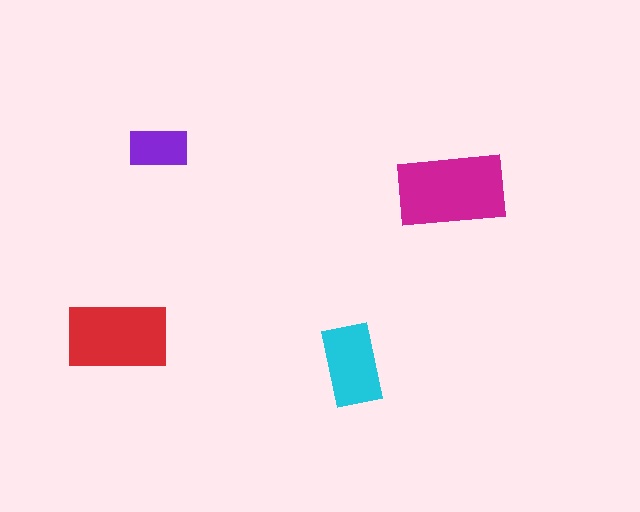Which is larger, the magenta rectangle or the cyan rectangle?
The magenta one.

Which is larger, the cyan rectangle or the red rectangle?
The red one.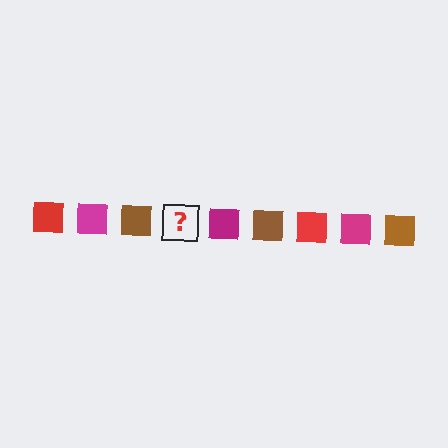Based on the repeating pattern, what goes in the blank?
The blank should be a red square.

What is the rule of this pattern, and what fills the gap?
The rule is that the pattern cycles through red, magenta, brown squares. The gap should be filled with a red square.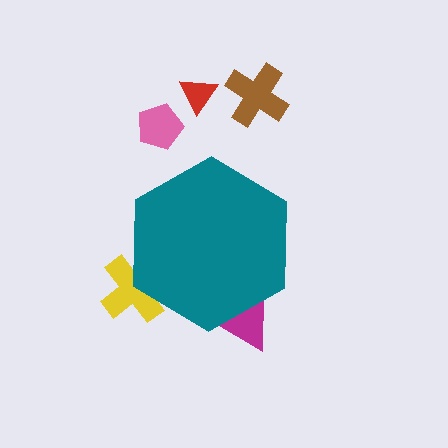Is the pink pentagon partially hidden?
No, the pink pentagon is fully visible.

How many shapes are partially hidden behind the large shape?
2 shapes are partially hidden.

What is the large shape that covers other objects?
A teal hexagon.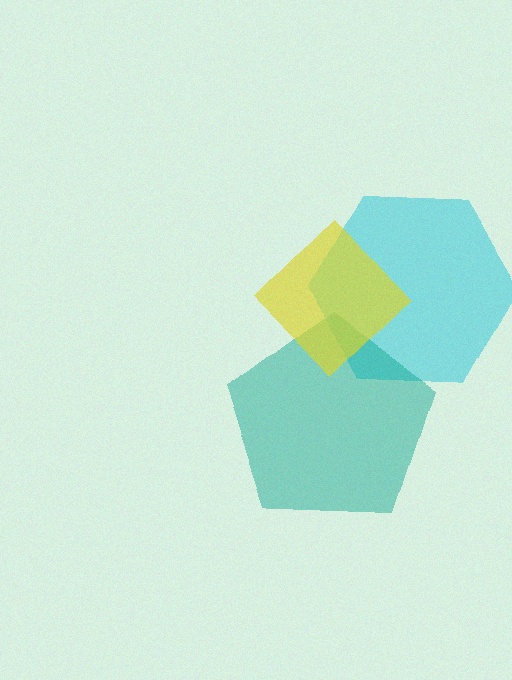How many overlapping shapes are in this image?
There are 3 overlapping shapes in the image.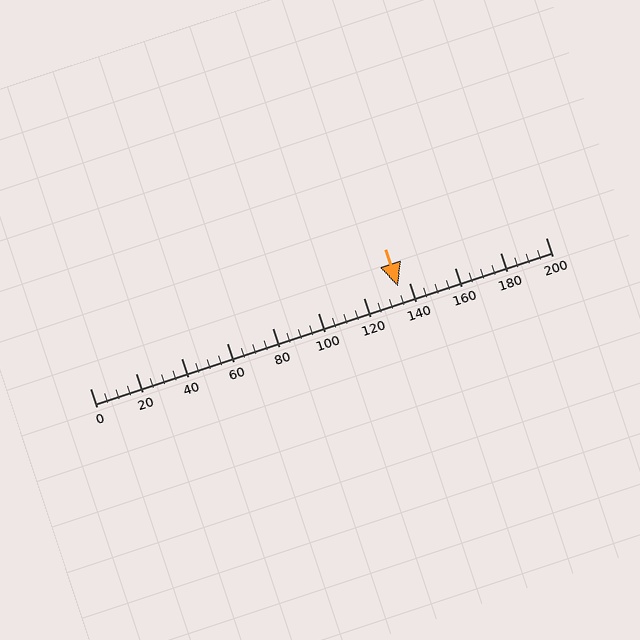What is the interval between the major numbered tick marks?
The major tick marks are spaced 20 units apart.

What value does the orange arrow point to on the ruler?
The orange arrow points to approximately 135.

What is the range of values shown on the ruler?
The ruler shows values from 0 to 200.